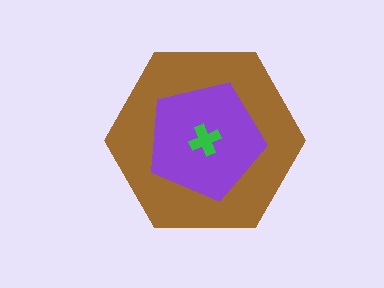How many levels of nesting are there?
3.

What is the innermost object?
The green cross.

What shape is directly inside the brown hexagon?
The purple pentagon.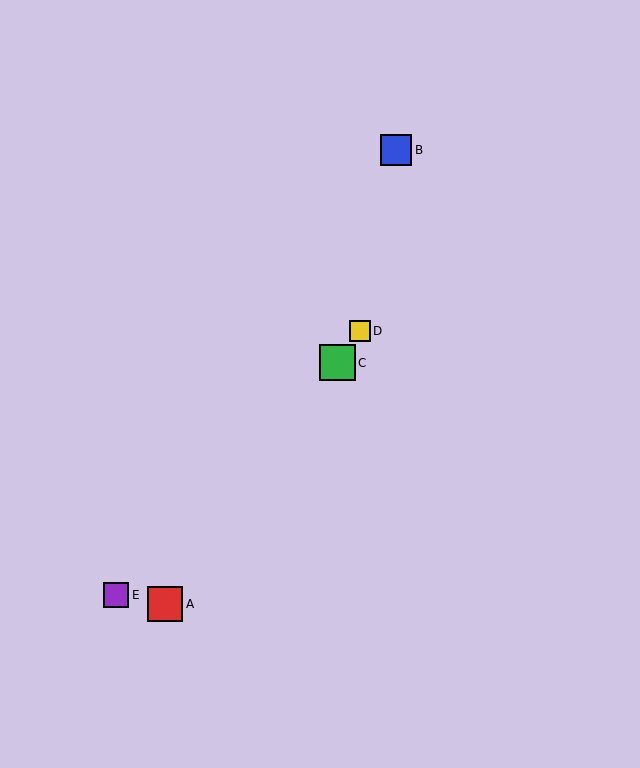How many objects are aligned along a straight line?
3 objects (A, C, D) are aligned along a straight line.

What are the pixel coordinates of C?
Object C is at (337, 363).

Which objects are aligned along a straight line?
Objects A, C, D are aligned along a straight line.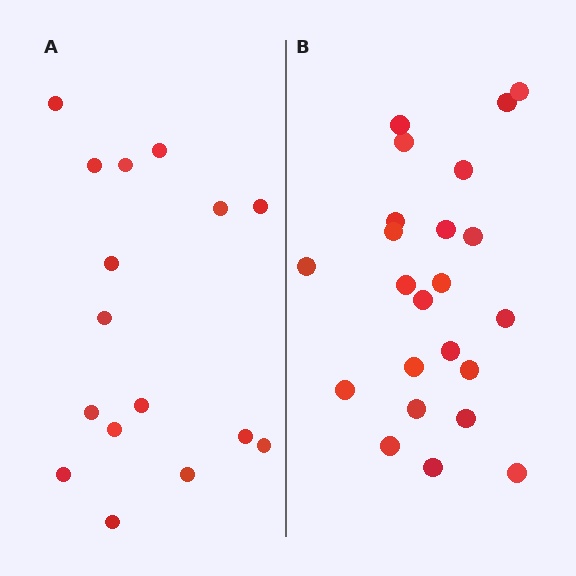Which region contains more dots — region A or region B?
Region B (the right region) has more dots.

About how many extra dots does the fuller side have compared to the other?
Region B has roughly 8 or so more dots than region A.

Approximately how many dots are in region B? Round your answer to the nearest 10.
About 20 dots. (The exact count is 23, which rounds to 20.)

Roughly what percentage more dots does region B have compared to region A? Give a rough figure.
About 45% more.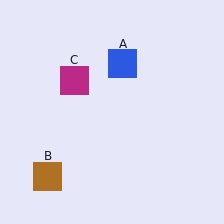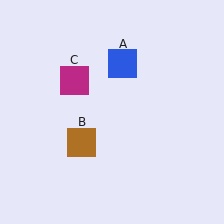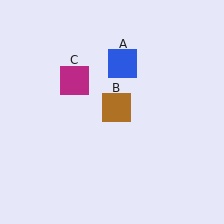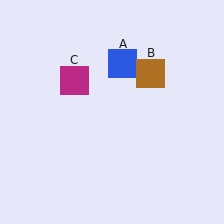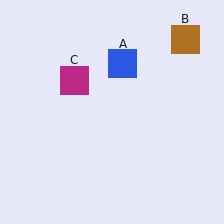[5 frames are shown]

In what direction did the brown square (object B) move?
The brown square (object B) moved up and to the right.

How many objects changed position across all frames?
1 object changed position: brown square (object B).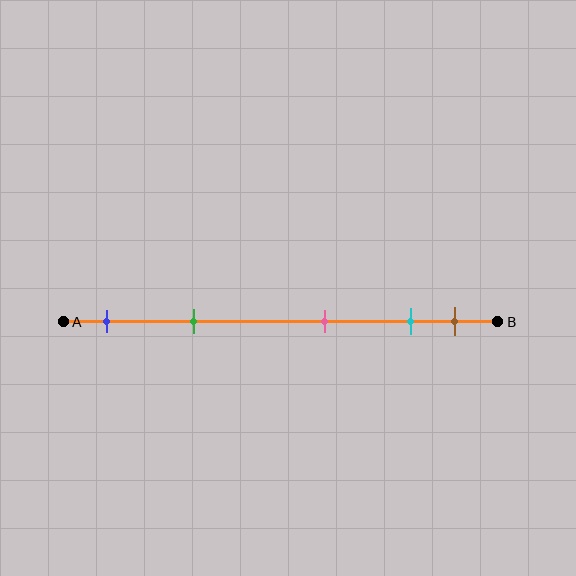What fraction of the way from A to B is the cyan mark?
The cyan mark is approximately 80% (0.8) of the way from A to B.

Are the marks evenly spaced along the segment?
No, the marks are not evenly spaced.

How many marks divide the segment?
There are 5 marks dividing the segment.